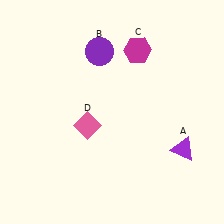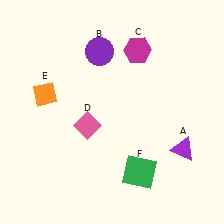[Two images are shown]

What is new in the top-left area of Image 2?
An orange diamond (E) was added in the top-left area of Image 2.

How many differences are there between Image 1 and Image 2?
There are 2 differences between the two images.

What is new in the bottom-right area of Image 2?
A green square (F) was added in the bottom-right area of Image 2.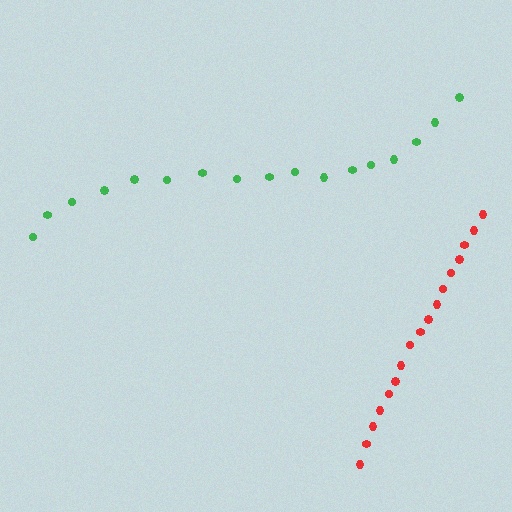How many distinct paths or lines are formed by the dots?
There are 2 distinct paths.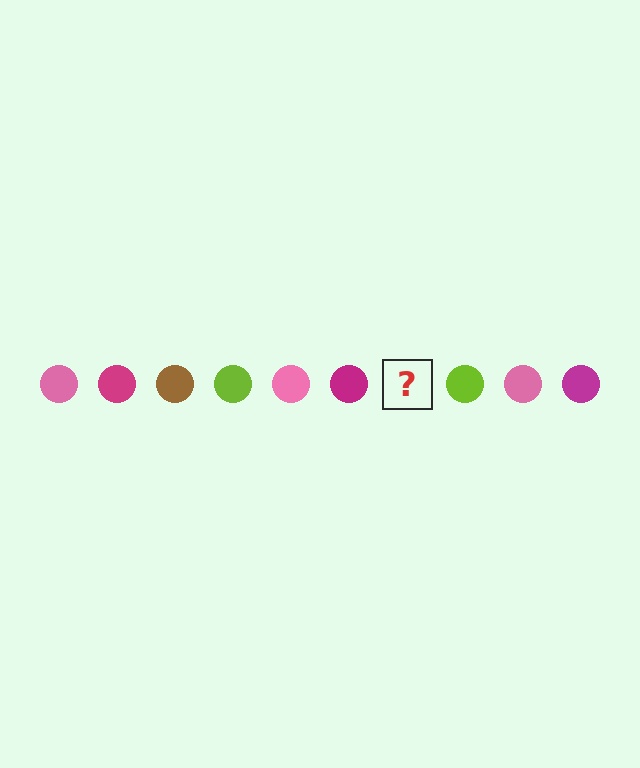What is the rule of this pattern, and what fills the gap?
The rule is that the pattern cycles through pink, magenta, brown, lime circles. The gap should be filled with a brown circle.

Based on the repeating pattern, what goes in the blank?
The blank should be a brown circle.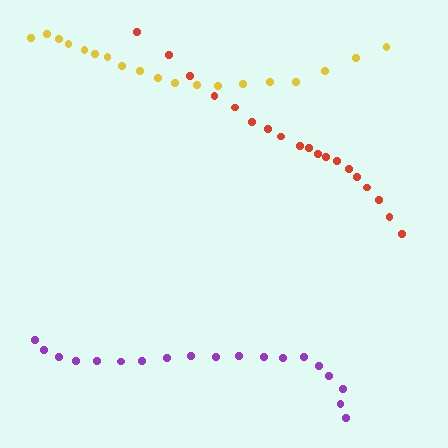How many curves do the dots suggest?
There are 3 distinct paths.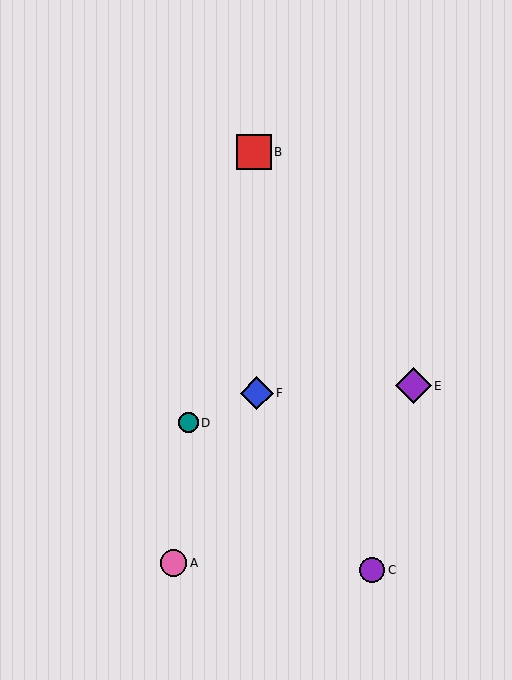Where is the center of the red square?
The center of the red square is at (254, 152).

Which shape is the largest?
The purple diamond (labeled E) is the largest.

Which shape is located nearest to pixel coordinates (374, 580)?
The purple circle (labeled C) at (372, 570) is nearest to that location.